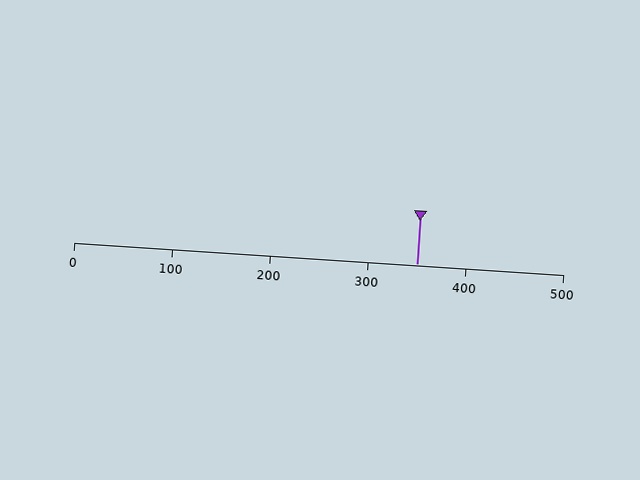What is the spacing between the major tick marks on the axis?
The major ticks are spaced 100 apart.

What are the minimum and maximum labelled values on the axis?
The axis runs from 0 to 500.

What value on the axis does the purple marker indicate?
The marker indicates approximately 350.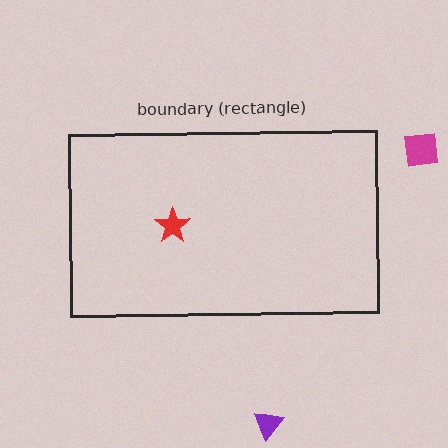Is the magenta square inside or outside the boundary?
Outside.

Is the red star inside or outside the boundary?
Inside.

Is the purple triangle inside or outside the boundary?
Outside.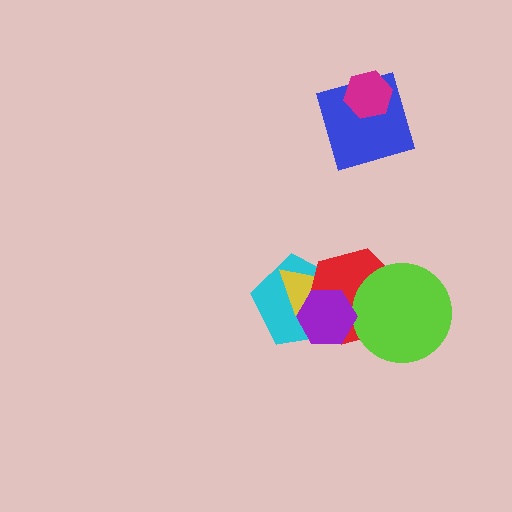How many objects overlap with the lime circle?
1 object overlaps with the lime circle.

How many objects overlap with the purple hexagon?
3 objects overlap with the purple hexagon.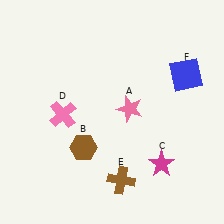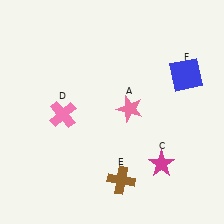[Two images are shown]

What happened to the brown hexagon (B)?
The brown hexagon (B) was removed in Image 2. It was in the bottom-left area of Image 1.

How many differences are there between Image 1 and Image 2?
There is 1 difference between the two images.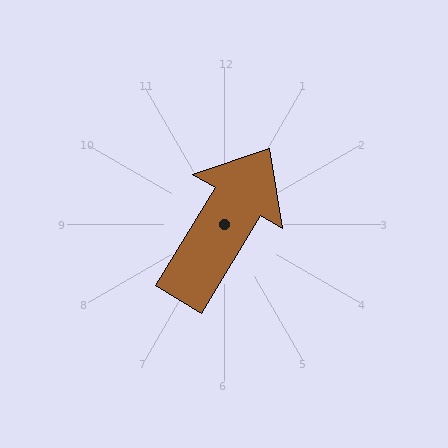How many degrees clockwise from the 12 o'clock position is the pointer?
Approximately 31 degrees.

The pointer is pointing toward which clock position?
Roughly 1 o'clock.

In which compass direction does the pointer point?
Northeast.